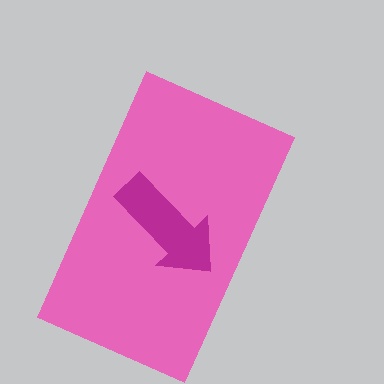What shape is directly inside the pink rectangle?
The magenta arrow.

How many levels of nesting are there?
2.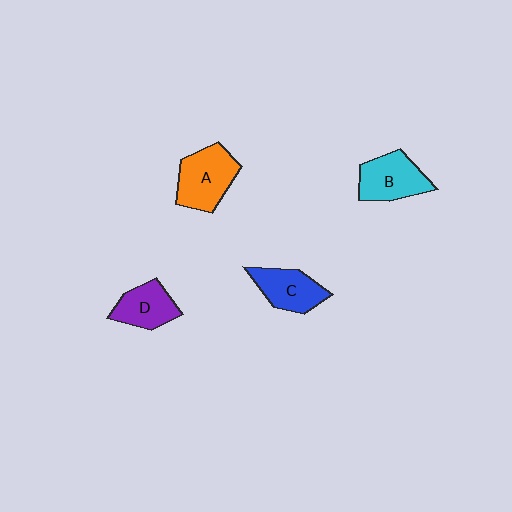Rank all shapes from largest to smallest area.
From largest to smallest: A (orange), B (cyan), C (blue), D (purple).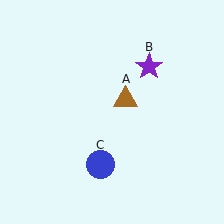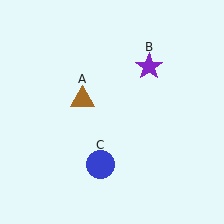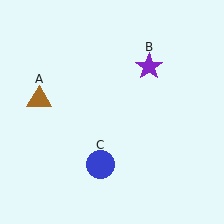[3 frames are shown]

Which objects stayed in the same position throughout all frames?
Purple star (object B) and blue circle (object C) remained stationary.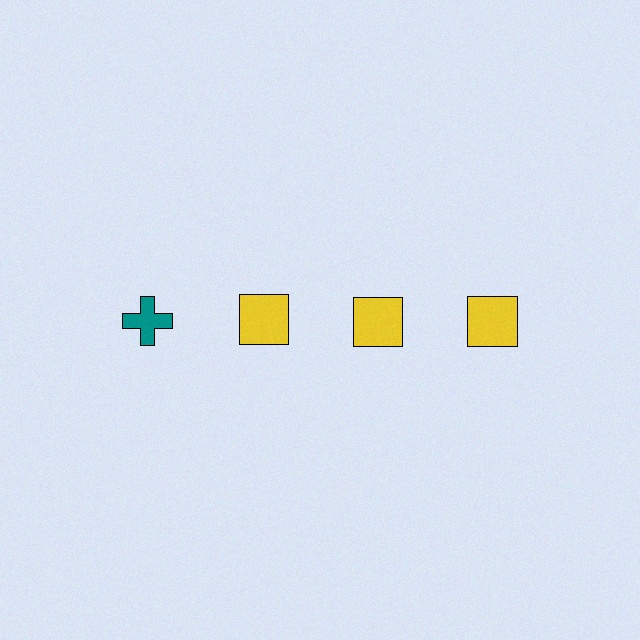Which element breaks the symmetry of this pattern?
The teal cross in the top row, leftmost column breaks the symmetry. All other shapes are yellow squares.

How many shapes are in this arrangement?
There are 4 shapes arranged in a grid pattern.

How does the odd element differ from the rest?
It differs in both color (teal instead of yellow) and shape (cross instead of square).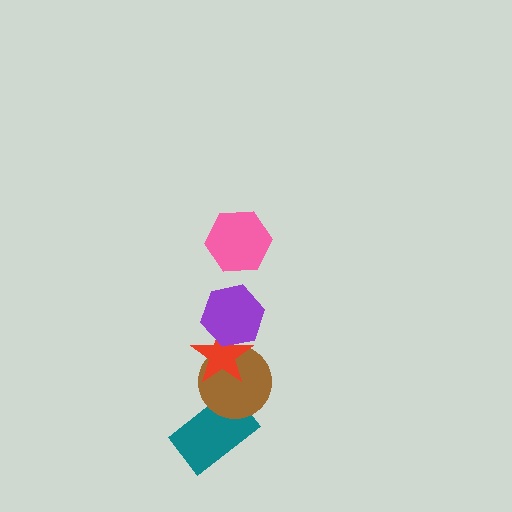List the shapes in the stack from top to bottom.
From top to bottom: the pink hexagon, the purple hexagon, the red star, the brown circle, the teal rectangle.